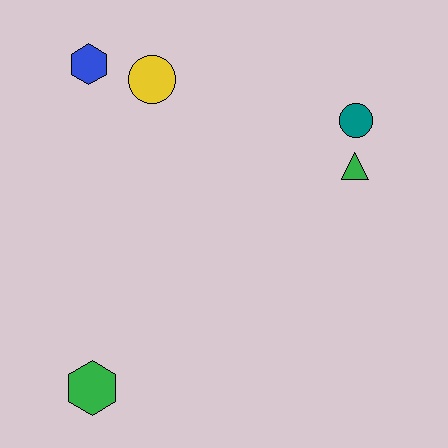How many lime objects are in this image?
There are no lime objects.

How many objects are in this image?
There are 5 objects.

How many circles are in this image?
There are 2 circles.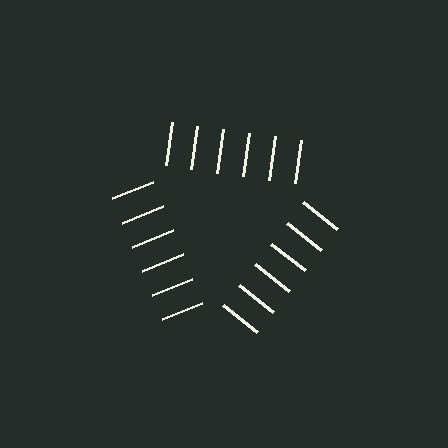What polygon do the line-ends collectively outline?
An illusory triangle — the line segments terminate on its edges but no continuous stroke is drawn.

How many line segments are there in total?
18 — 6 along each of the 3 edges.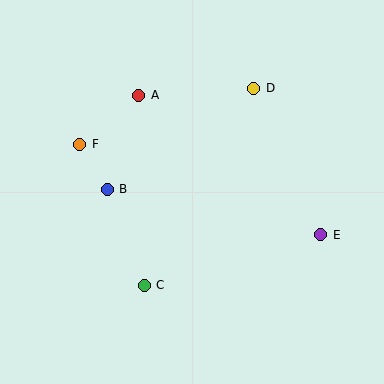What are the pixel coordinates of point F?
Point F is at (80, 144).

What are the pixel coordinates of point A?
Point A is at (139, 95).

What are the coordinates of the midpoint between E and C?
The midpoint between E and C is at (233, 260).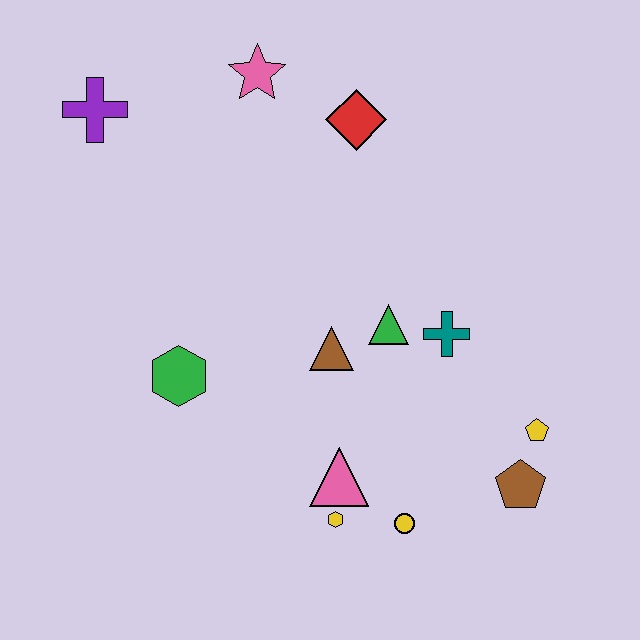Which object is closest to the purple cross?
The pink star is closest to the purple cross.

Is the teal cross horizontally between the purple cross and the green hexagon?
No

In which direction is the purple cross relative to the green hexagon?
The purple cross is above the green hexagon.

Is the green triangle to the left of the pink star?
No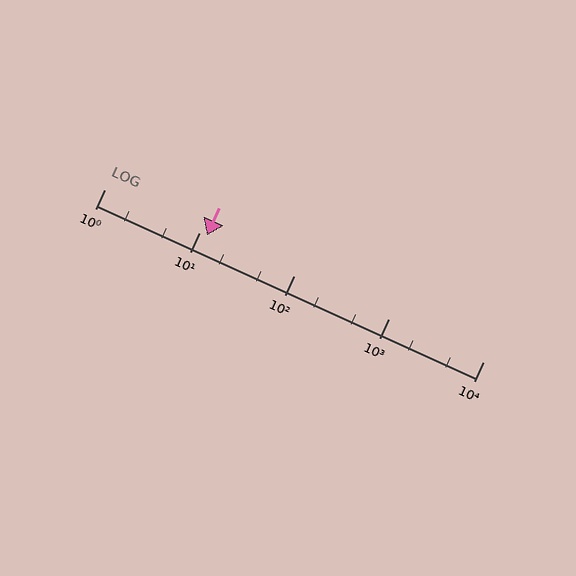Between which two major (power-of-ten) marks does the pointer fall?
The pointer is between 10 and 100.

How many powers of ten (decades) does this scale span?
The scale spans 4 decades, from 1 to 10000.